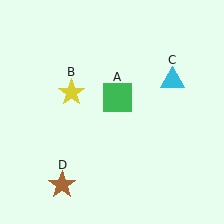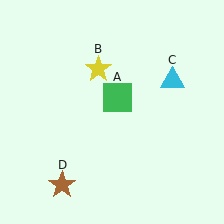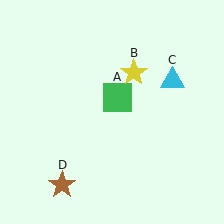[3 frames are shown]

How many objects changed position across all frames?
1 object changed position: yellow star (object B).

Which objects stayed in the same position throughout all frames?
Green square (object A) and cyan triangle (object C) and brown star (object D) remained stationary.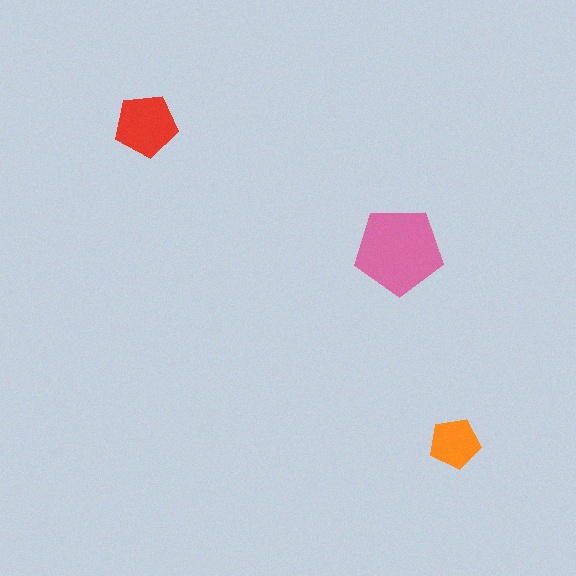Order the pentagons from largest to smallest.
the pink one, the red one, the orange one.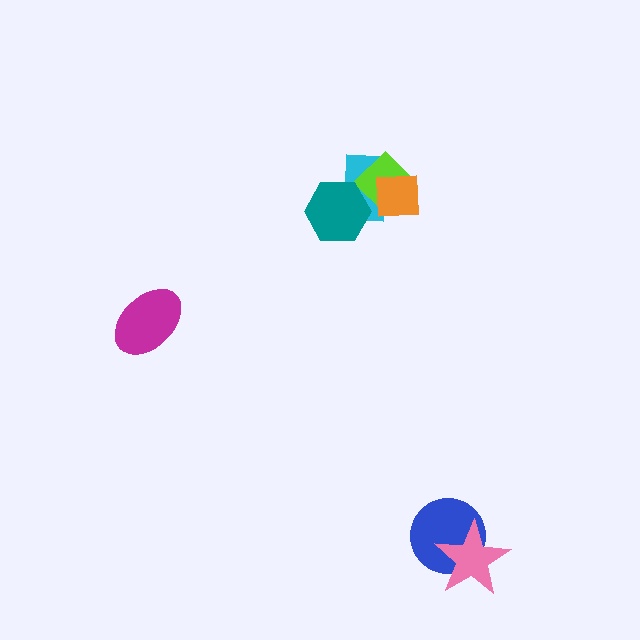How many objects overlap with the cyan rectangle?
3 objects overlap with the cyan rectangle.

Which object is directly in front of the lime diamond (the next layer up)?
The orange square is directly in front of the lime diamond.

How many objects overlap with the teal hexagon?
2 objects overlap with the teal hexagon.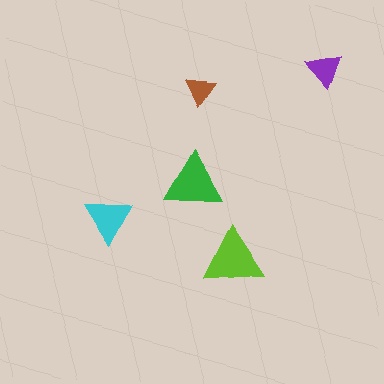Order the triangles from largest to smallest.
the lime one, the green one, the cyan one, the purple one, the brown one.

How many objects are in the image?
There are 5 objects in the image.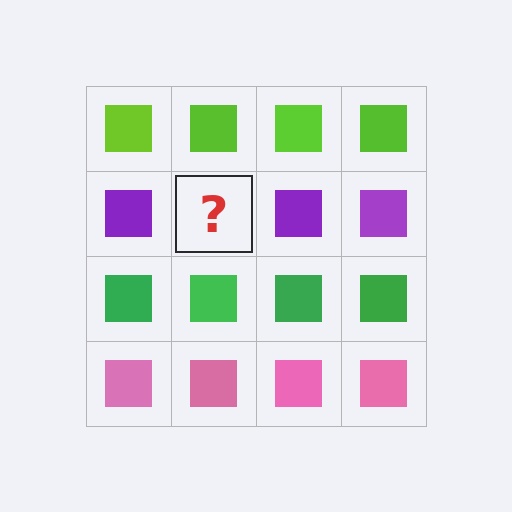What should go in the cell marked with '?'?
The missing cell should contain a purple square.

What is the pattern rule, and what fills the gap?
The rule is that each row has a consistent color. The gap should be filled with a purple square.